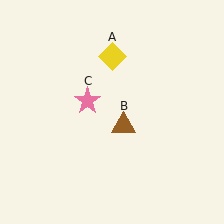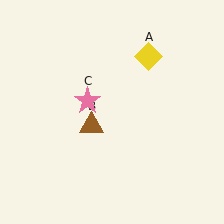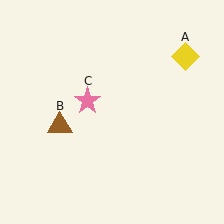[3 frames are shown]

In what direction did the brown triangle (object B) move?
The brown triangle (object B) moved left.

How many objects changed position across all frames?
2 objects changed position: yellow diamond (object A), brown triangle (object B).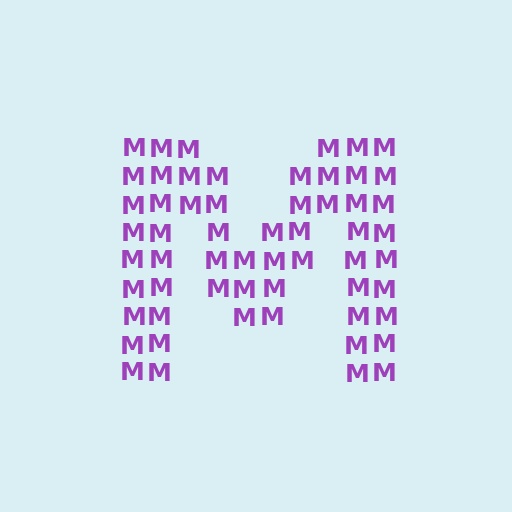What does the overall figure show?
The overall figure shows the letter M.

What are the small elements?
The small elements are letter M's.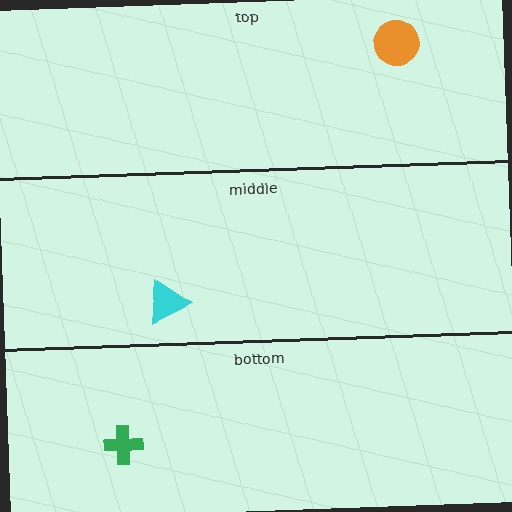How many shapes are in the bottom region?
1.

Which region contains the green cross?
The bottom region.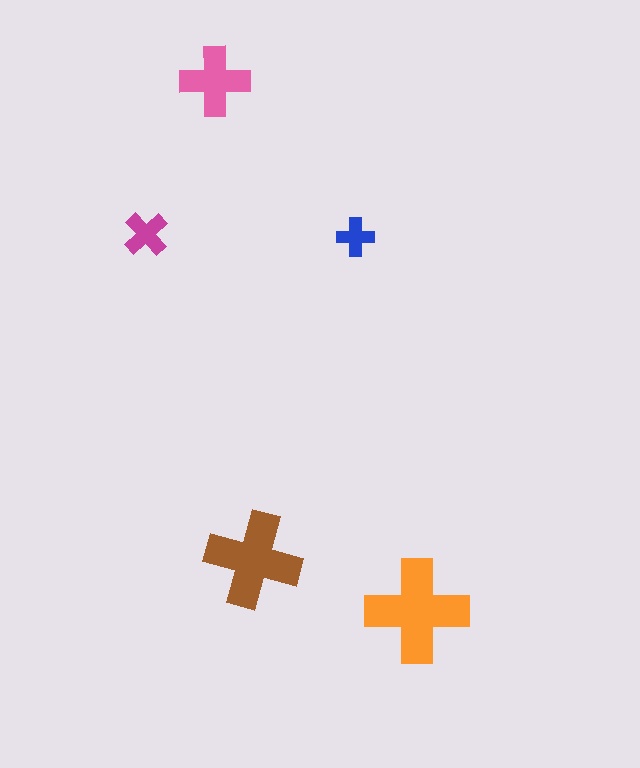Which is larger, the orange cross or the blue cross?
The orange one.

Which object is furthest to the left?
The magenta cross is leftmost.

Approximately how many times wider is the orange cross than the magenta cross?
About 2.5 times wider.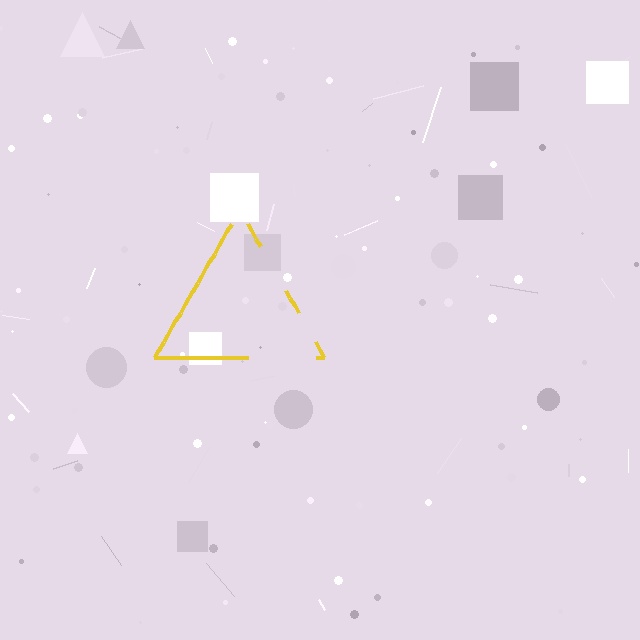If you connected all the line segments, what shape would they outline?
They would outline a triangle.